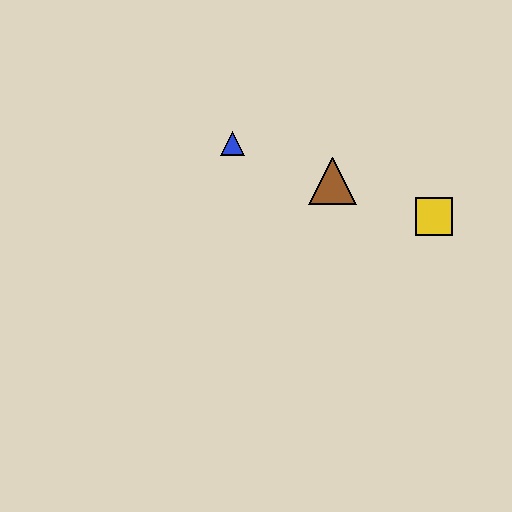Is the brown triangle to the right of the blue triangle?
Yes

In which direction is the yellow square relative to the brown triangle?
The yellow square is to the right of the brown triangle.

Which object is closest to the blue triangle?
The brown triangle is closest to the blue triangle.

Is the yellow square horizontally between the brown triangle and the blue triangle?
No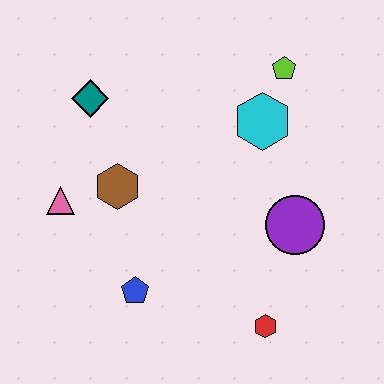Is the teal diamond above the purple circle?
Yes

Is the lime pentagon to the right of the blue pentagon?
Yes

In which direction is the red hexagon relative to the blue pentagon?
The red hexagon is to the right of the blue pentagon.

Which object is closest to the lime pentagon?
The cyan hexagon is closest to the lime pentagon.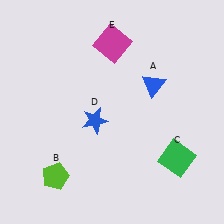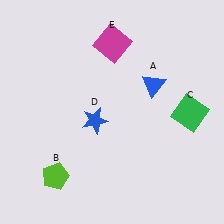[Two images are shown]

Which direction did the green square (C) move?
The green square (C) moved up.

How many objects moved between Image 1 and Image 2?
1 object moved between the two images.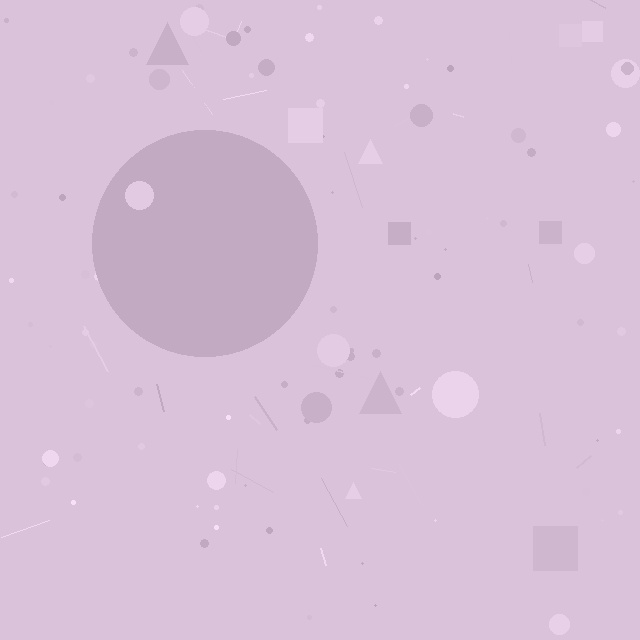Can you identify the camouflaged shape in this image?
The camouflaged shape is a circle.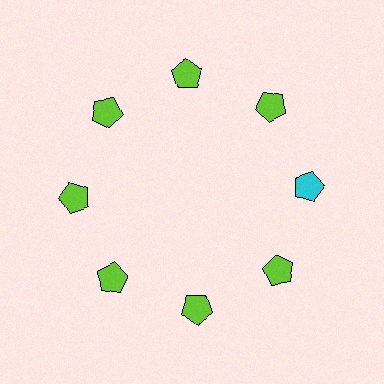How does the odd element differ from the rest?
It has a different color: cyan instead of lime.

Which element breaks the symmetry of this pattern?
The cyan pentagon at roughly the 3 o'clock position breaks the symmetry. All other shapes are lime pentagons.